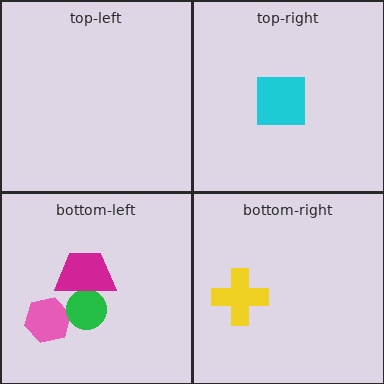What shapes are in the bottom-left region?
The pink hexagon, the green circle, the magenta trapezoid.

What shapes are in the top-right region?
The cyan square.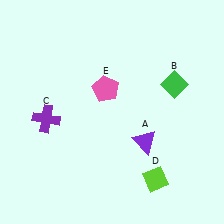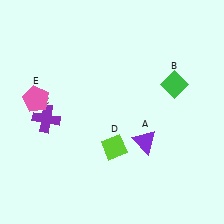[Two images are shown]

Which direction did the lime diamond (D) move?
The lime diamond (D) moved left.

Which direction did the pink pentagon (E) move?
The pink pentagon (E) moved left.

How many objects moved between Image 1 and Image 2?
2 objects moved between the two images.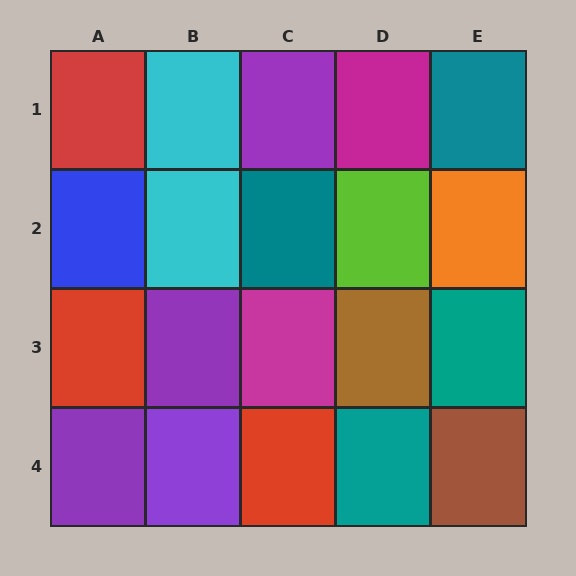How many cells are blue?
1 cell is blue.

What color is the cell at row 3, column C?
Magenta.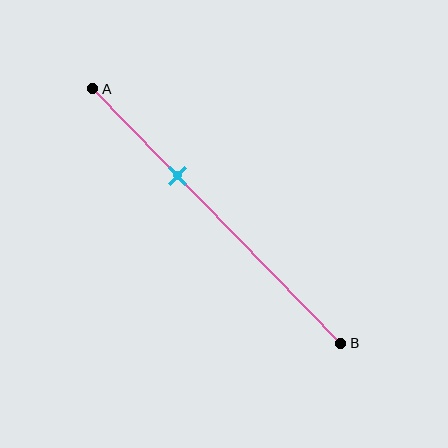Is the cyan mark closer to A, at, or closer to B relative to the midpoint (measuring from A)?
The cyan mark is closer to point A than the midpoint of segment AB.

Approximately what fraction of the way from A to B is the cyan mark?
The cyan mark is approximately 35% of the way from A to B.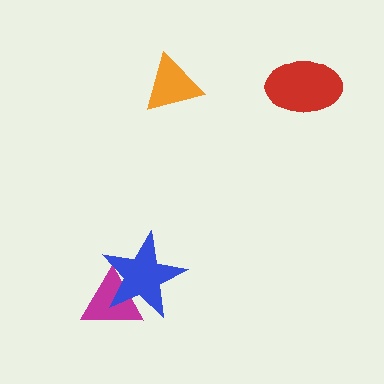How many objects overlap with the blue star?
1 object overlaps with the blue star.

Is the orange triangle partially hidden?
No, no other shape covers it.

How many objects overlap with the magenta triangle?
1 object overlaps with the magenta triangle.